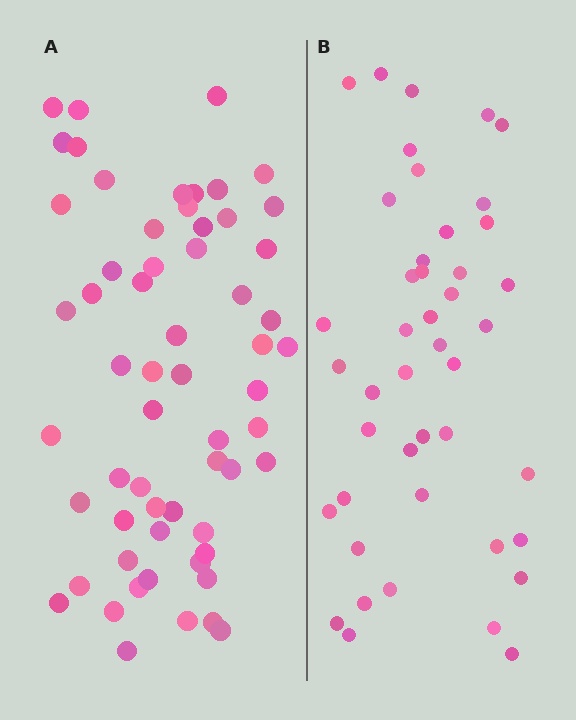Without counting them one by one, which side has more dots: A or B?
Region A (the left region) has more dots.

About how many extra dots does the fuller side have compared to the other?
Region A has approximately 15 more dots than region B.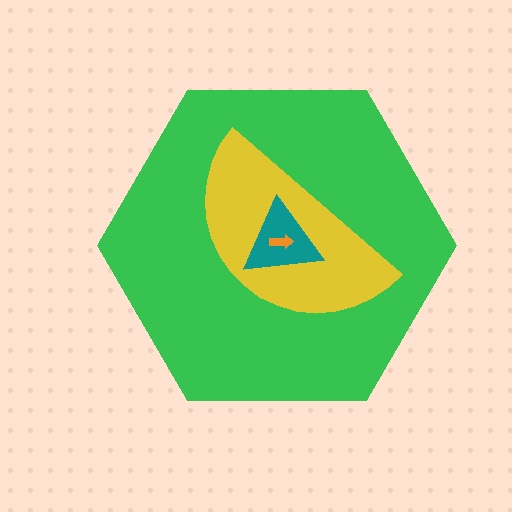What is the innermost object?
The orange arrow.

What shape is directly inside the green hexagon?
The yellow semicircle.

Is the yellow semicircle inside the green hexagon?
Yes.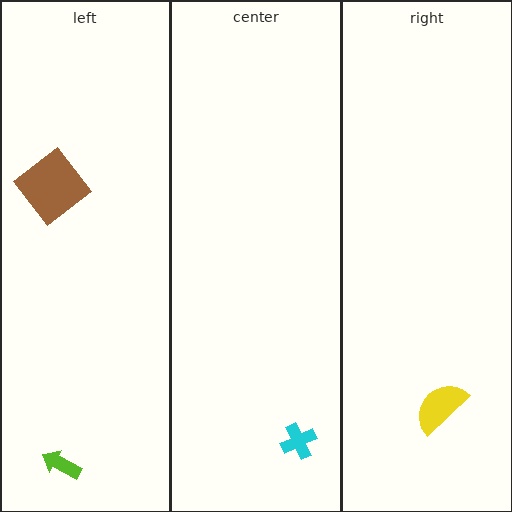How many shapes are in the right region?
1.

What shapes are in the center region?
The cyan cross.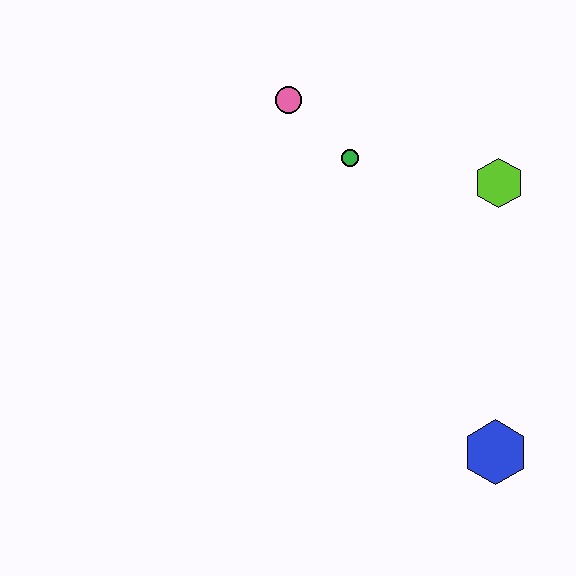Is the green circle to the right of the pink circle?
Yes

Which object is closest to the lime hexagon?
The green circle is closest to the lime hexagon.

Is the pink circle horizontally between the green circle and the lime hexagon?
No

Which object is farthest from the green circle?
The blue hexagon is farthest from the green circle.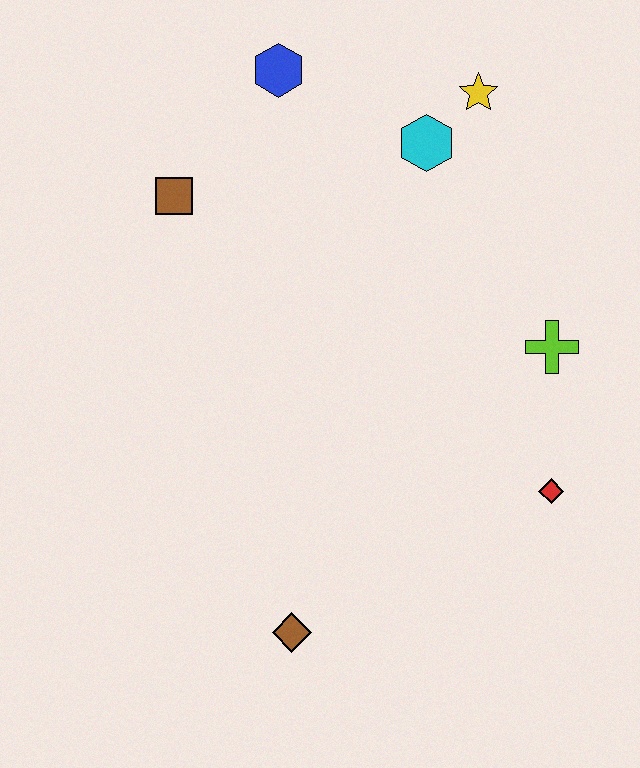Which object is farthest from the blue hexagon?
The brown diamond is farthest from the blue hexagon.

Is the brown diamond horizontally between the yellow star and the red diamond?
No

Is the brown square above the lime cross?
Yes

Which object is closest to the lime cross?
The red diamond is closest to the lime cross.